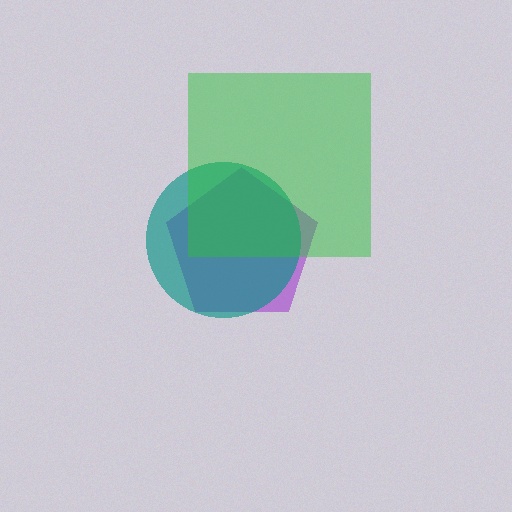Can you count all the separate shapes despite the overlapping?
Yes, there are 3 separate shapes.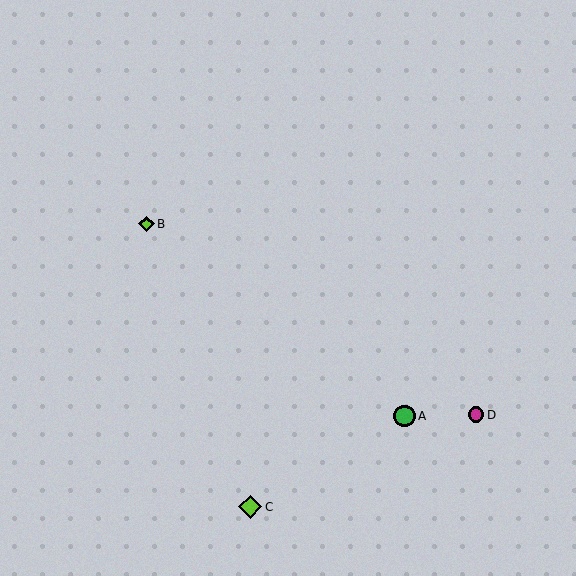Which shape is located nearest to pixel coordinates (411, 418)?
The green circle (labeled A) at (404, 416) is nearest to that location.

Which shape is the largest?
The lime diamond (labeled C) is the largest.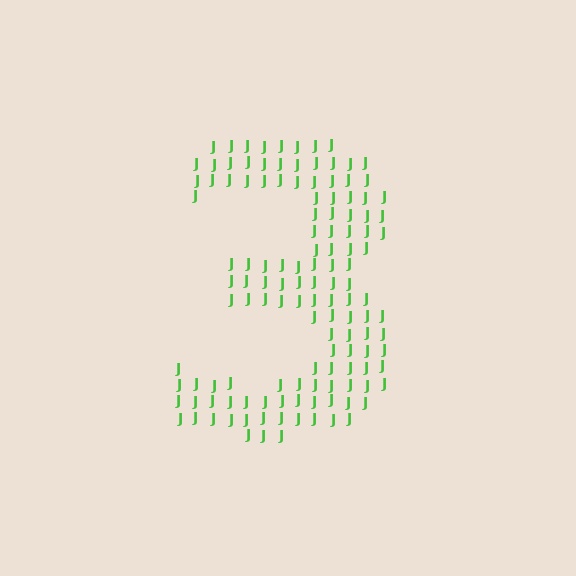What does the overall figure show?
The overall figure shows the digit 3.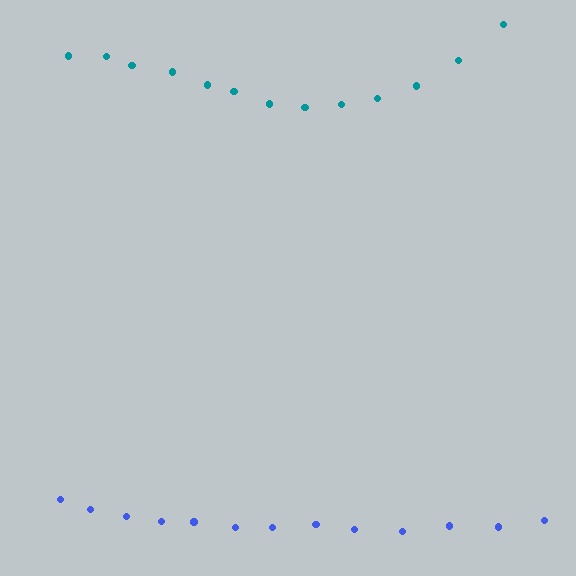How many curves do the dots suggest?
There are 2 distinct paths.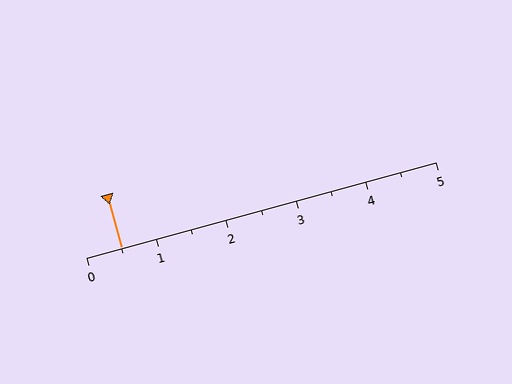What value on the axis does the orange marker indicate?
The marker indicates approximately 0.5.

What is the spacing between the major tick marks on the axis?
The major ticks are spaced 1 apart.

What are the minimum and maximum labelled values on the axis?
The axis runs from 0 to 5.